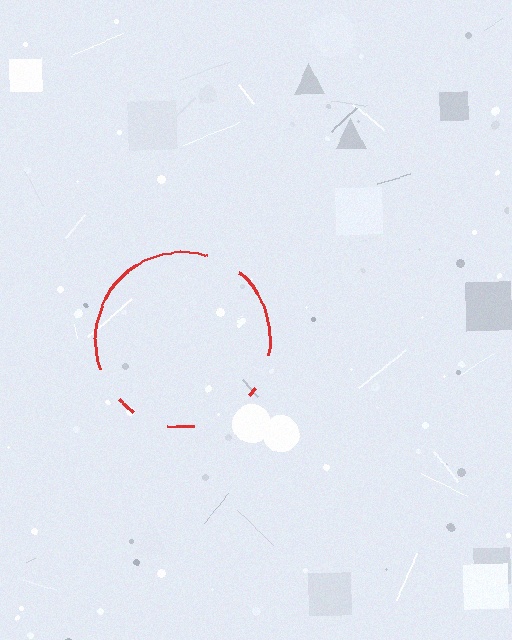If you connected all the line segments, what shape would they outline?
They would outline a circle.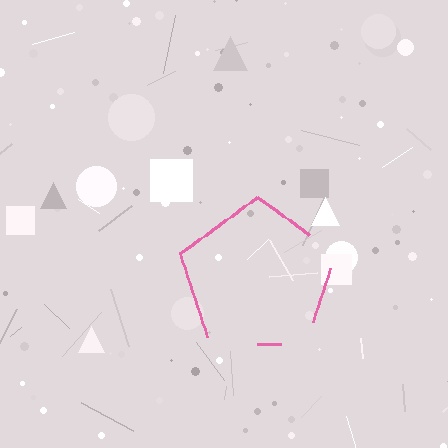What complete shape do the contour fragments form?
The contour fragments form a pentagon.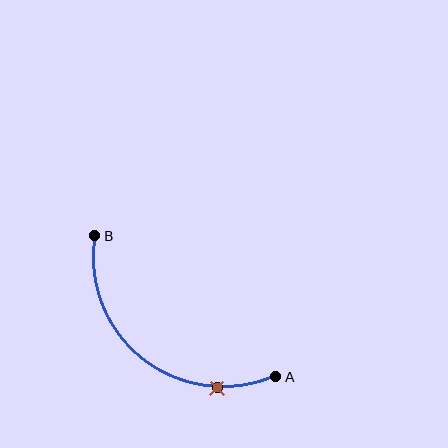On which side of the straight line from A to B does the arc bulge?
The arc bulges below and to the left of the straight line connecting A and B.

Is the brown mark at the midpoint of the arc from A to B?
No. The brown mark lies on the arc but is closer to endpoint A. The arc midpoint would be at the point on the curve equidistant along the arc from both A and B.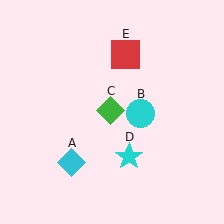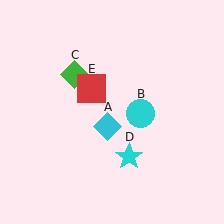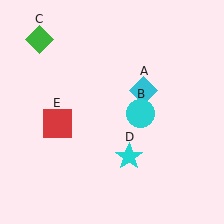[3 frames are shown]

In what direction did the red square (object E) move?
The red square (object E) moved down and to the left.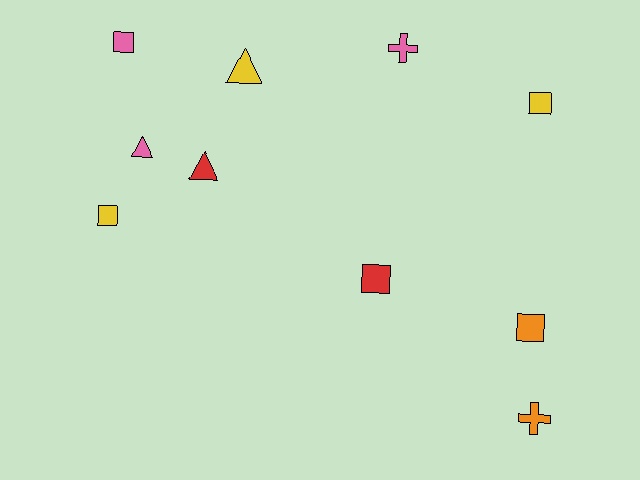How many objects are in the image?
There are 10 objects.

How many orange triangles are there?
There are no orange triangles.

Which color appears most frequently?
Yellow, with 3 objects.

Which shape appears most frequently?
Square, with 5 objects.